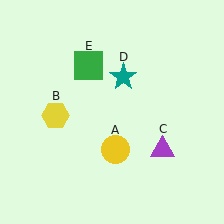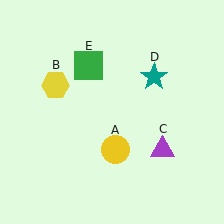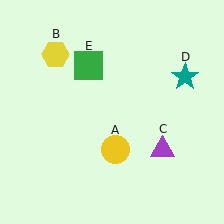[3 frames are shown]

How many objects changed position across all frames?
2 objects changed position: yellow hexagon (object B), teal star (object D).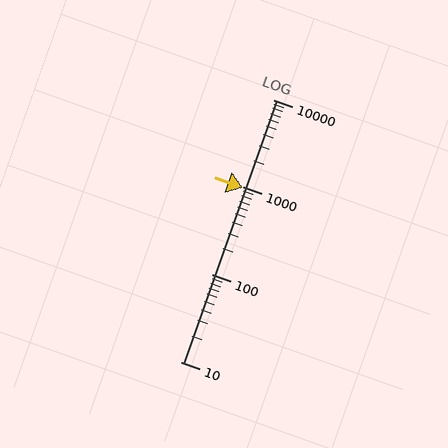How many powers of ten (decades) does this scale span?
The scale spans 3 decades, from 10 to 10000.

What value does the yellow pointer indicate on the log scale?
The pointer indicates approximately 990.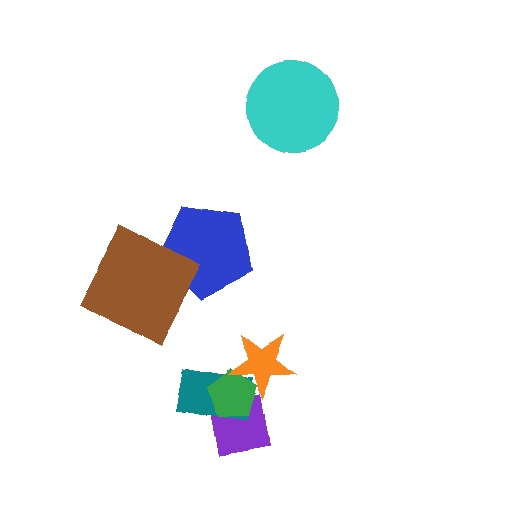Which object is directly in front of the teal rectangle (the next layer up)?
The green pentagon is directly in front of the teal rectangle.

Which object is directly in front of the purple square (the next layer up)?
The teal rectangle is directly in front of the purple square.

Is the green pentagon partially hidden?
Yes, it is partially covered by another shape.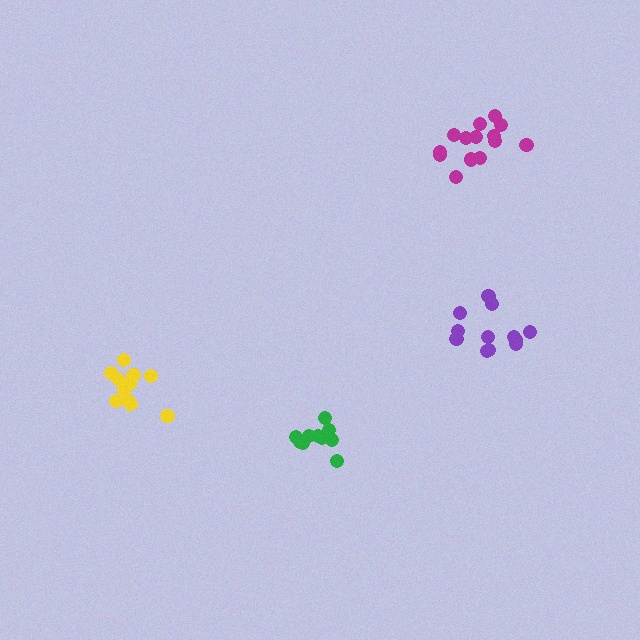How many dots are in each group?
Group 1: 14 dots, Group 2: 11 dots, Group 3: 10 dots, Group 4: 12 dots (47 total).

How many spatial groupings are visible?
There are 4 spatial groupings.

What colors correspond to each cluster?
The clusters are colored: magenta, yellow, green, purple.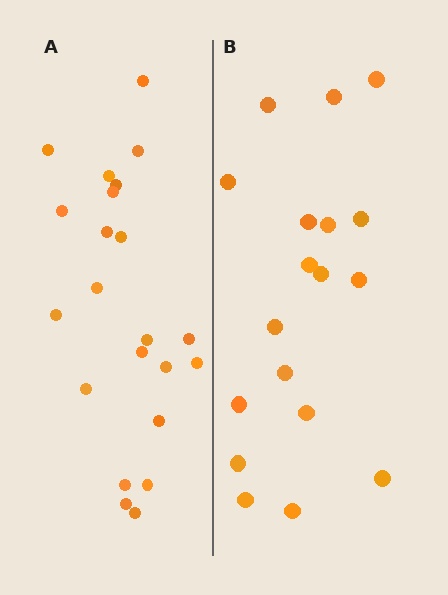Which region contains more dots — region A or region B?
Region A (the left region) has more dots.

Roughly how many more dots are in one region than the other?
Region A has about 4 more dots than region B.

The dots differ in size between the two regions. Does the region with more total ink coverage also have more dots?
No. Region B has more total ink coverage because its dots are larger, but region A actually contains more individual dots. Total area can be misleading — the number of items is what matters here.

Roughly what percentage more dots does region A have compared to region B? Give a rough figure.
About 20% more.